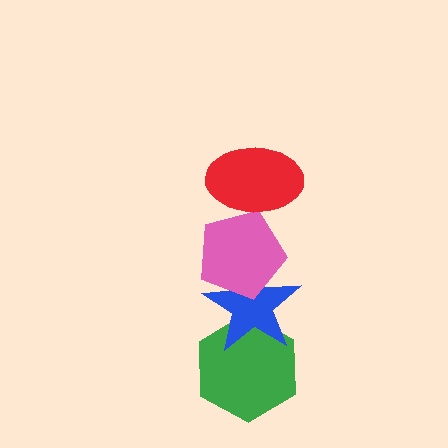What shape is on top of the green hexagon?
The blue star is on top of the green hexagon.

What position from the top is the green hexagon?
The green hexagon is 4th from the top.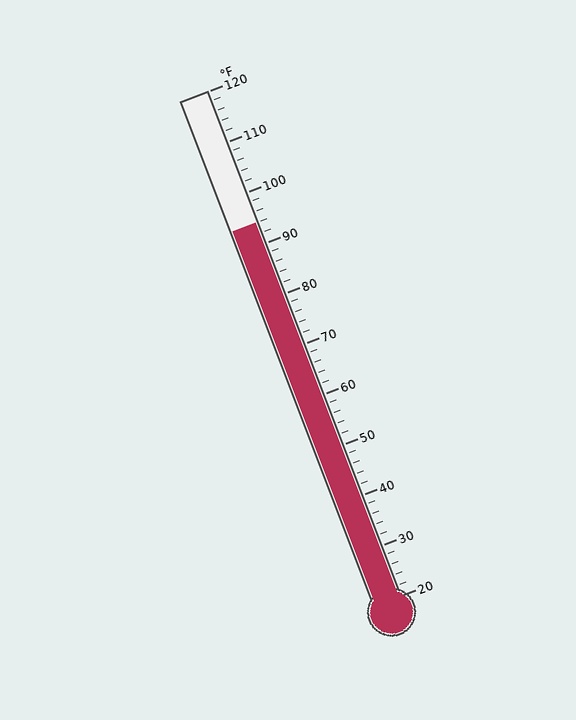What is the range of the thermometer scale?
The thermometer scale ranges from 20°F to 120°F.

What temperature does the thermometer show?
The thermometer shows approximately 94°F.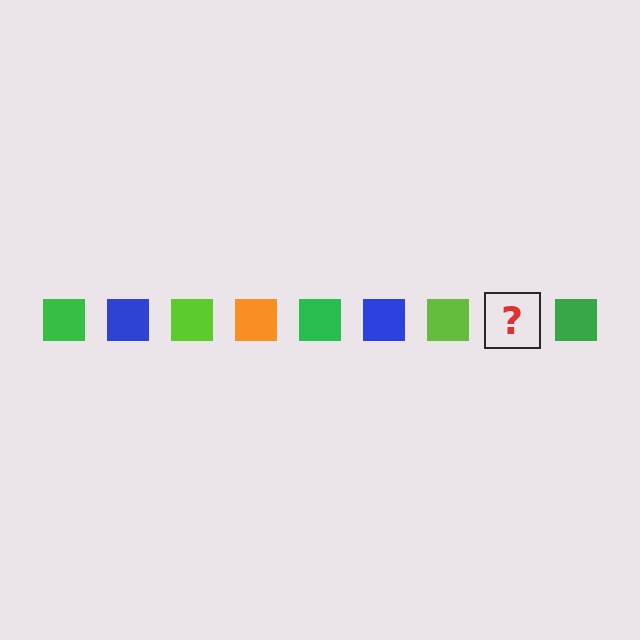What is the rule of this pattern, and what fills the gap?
The rule is that the pattern cycles through green, blue, lime, orange squares. The gap should be filled with an orange square.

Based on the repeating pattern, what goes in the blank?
The blank should be an orange square.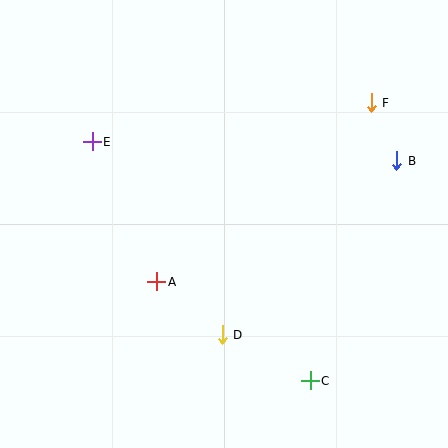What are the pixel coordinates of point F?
Point F is at (371, 103).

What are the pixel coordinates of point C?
Point C is at (310, 381).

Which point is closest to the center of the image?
Point A at (157, 282) is closest to the center.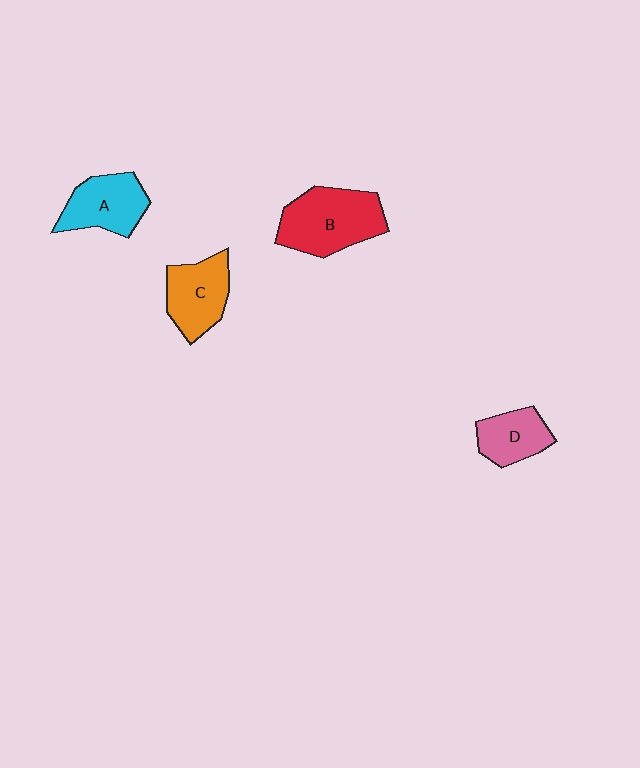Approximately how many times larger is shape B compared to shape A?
Approximately 1.4 times.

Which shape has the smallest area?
Shape D (pink).